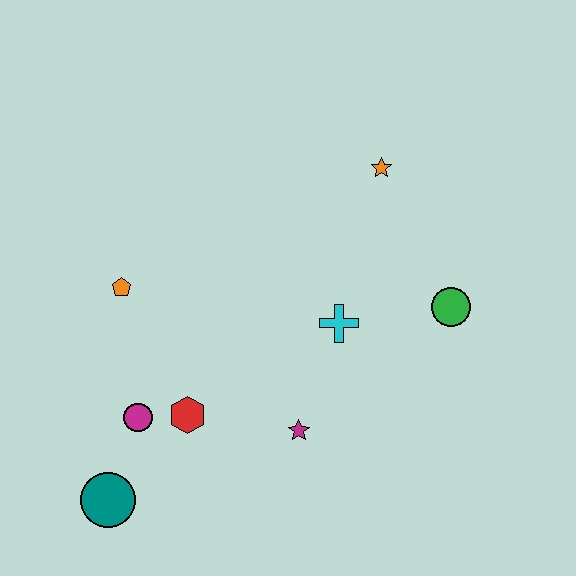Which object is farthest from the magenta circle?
The orange star is farthest from the magenta circle.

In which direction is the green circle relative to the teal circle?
The green circle is to the right of the teal circle.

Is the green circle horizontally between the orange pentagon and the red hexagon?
No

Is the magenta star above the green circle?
No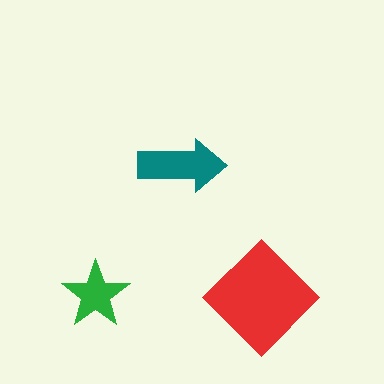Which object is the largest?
The red diamond.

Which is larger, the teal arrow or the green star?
The teal arrow.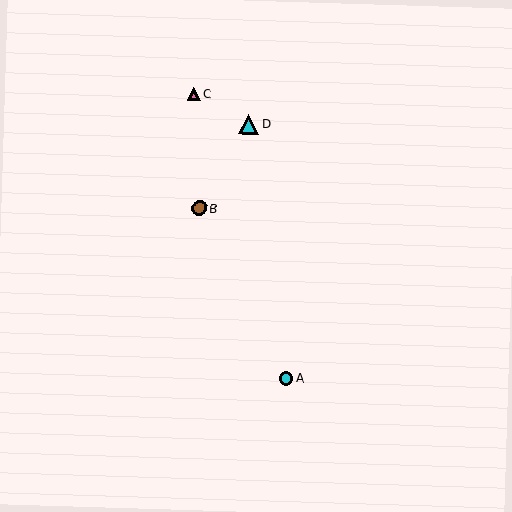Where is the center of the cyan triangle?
The center of the cyan triangle is at (249, 124).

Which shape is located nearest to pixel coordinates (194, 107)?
The pink triangle (labeled C) at (194, 94) is nearest to that location.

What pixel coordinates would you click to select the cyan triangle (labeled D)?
Click at (249, 124) to select the cyan triangle D.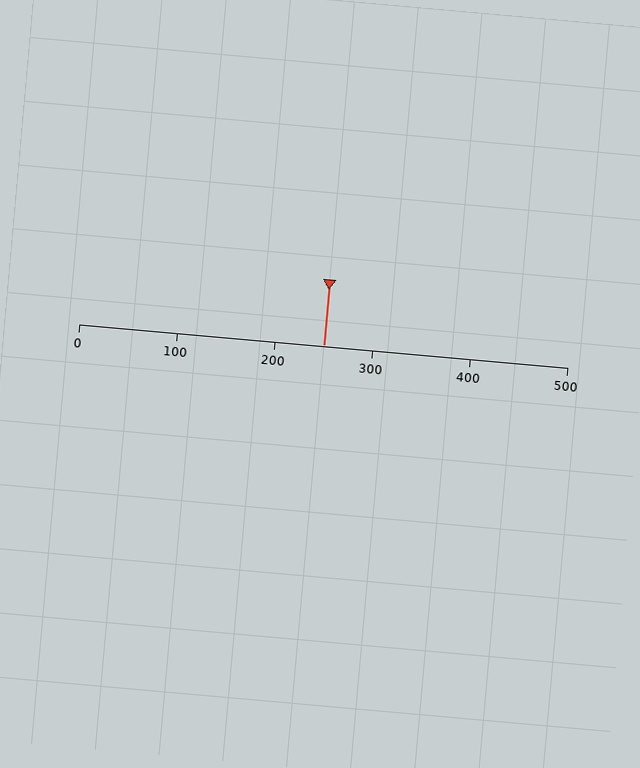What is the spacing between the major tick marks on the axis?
The major ticks are spaced 100 apart.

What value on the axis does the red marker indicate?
The marker indicates approximately 250.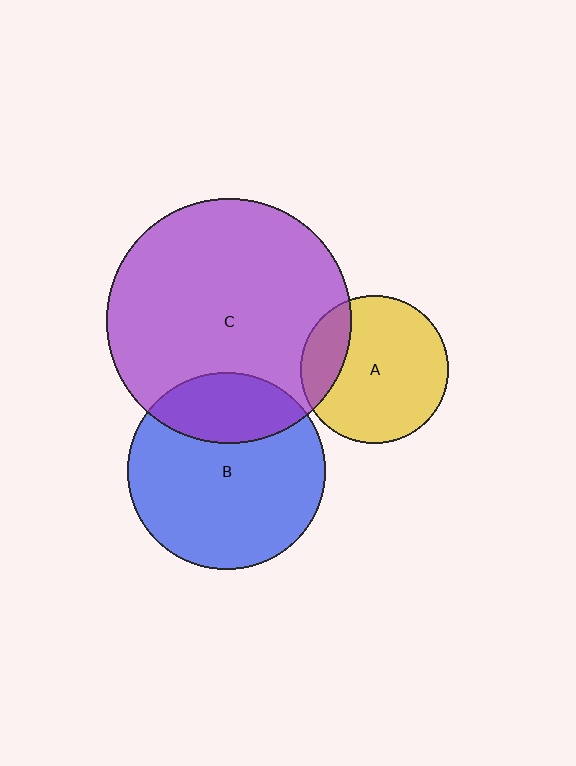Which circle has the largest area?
Circle C (purple).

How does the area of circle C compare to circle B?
Approximately 1.5 times.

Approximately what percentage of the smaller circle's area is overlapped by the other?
Approximately 25%.